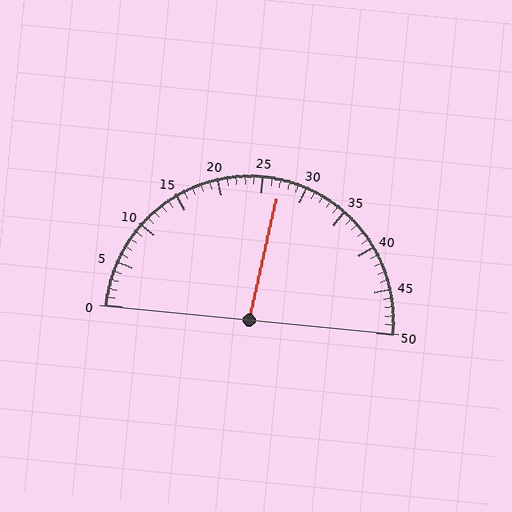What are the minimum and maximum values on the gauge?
The gauge ranges from 0 to 50.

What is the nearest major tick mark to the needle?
The nearest major tick mark is 25.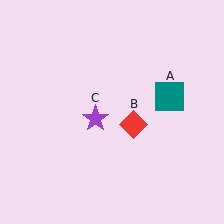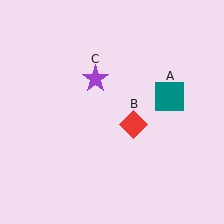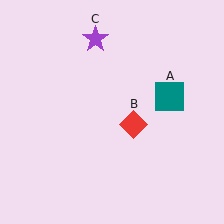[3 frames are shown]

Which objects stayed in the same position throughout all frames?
Teal square (object A) and red diamond (object B) remained stationary.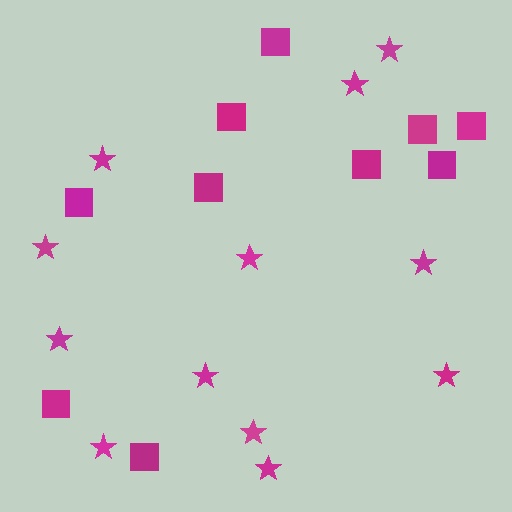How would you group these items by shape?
There are 2 groups: one group of squares (10) and one group of stars (12).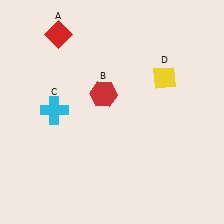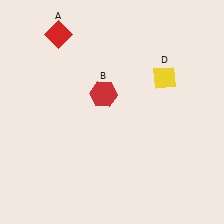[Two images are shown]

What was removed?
The cyan cross (C) was removed in Image 2.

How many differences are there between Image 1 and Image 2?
There is 1 difference between the two images.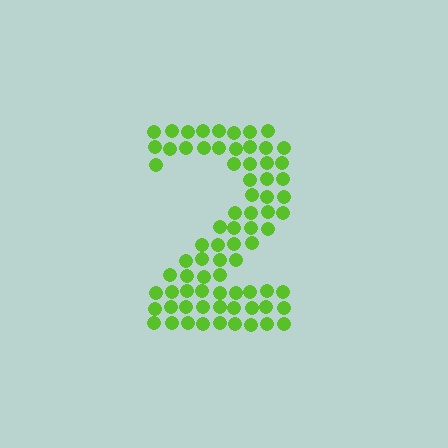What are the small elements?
The small elements are circles.